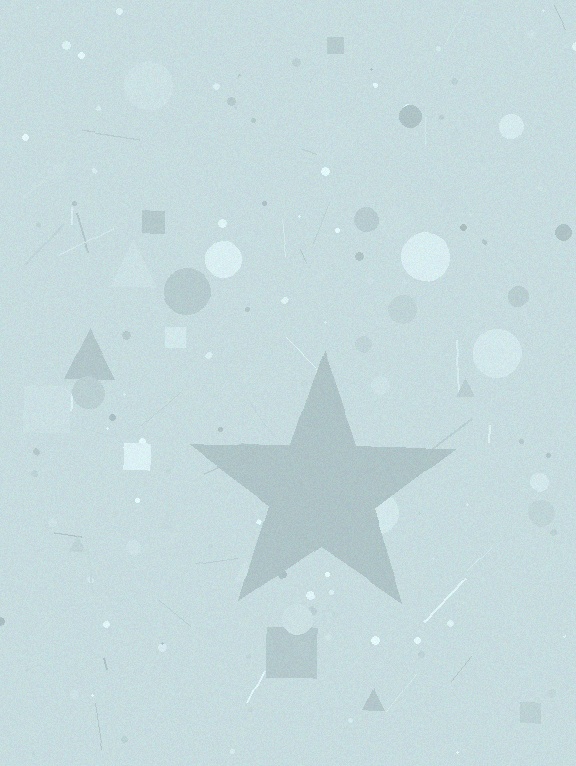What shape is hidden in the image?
A star is hidden in the image.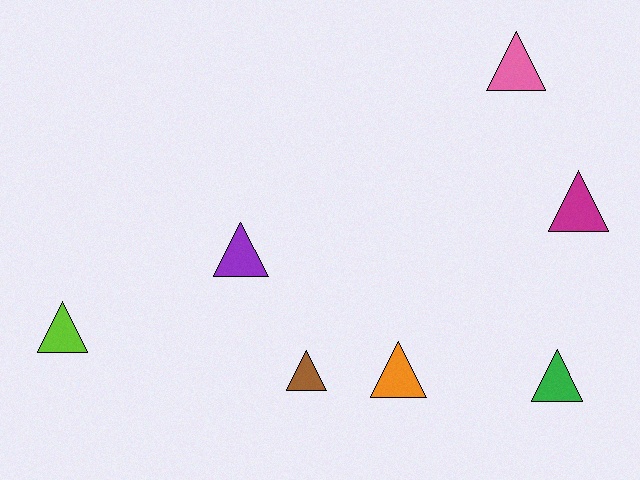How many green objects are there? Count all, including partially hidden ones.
There is 1 green object.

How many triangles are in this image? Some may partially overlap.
There are 7 triangles.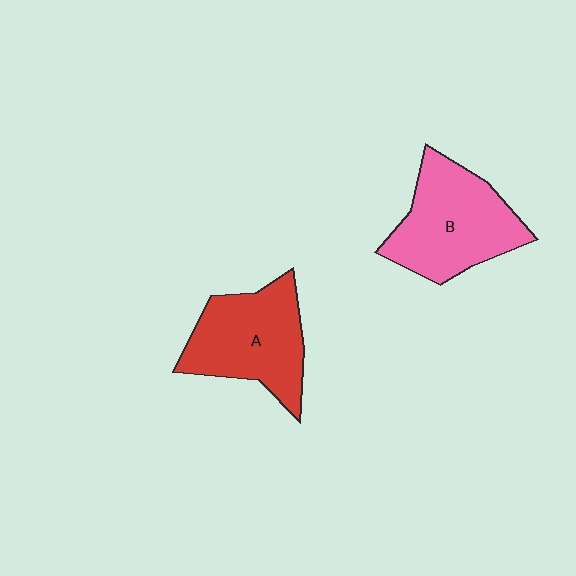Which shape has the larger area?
Shape B (pink).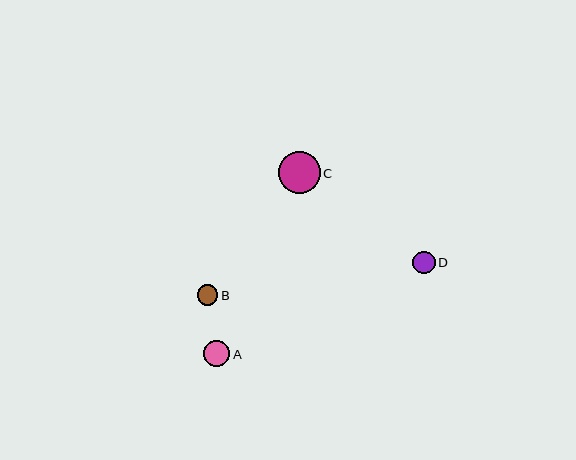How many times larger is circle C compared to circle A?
Circle C is approximately 1.6 times the size of circle A.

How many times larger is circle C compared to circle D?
Circle C is approximately 1.9 times the size of circle D.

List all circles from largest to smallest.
From largest to smallest: C, A, D, B.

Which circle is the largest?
Circle C is the largest with a size of approximately 42 pixels.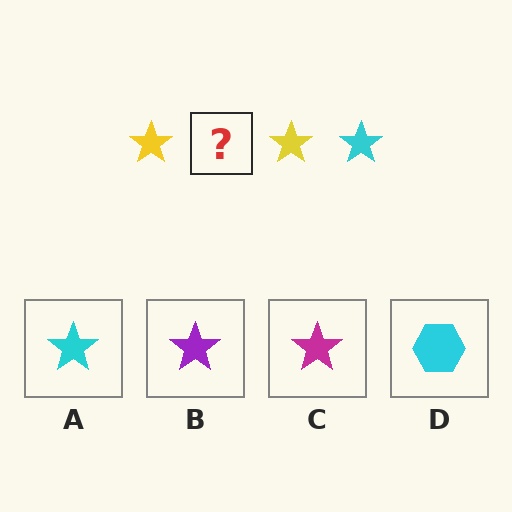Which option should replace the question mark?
Option A.